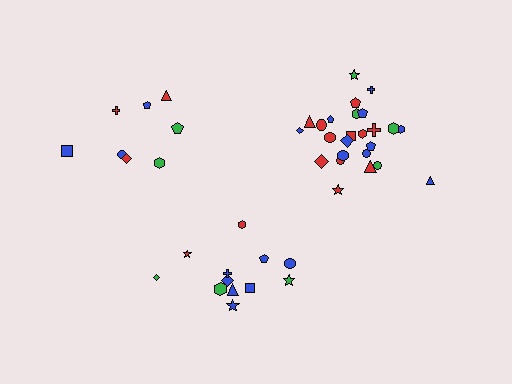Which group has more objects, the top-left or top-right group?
The top-right group.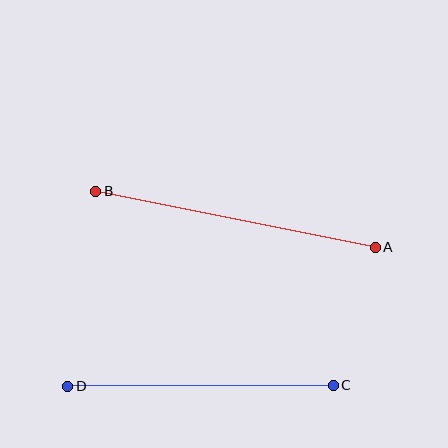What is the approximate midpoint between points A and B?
The midpoint is at approximately (235, 219) pixels.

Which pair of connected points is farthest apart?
Points A and B are farthest apart.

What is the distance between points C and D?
The distance is approximately 266 pixels.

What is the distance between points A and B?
The distance is approximately 285 pixels.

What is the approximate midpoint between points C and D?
The midpoint is at approximately (201, 386) pixels.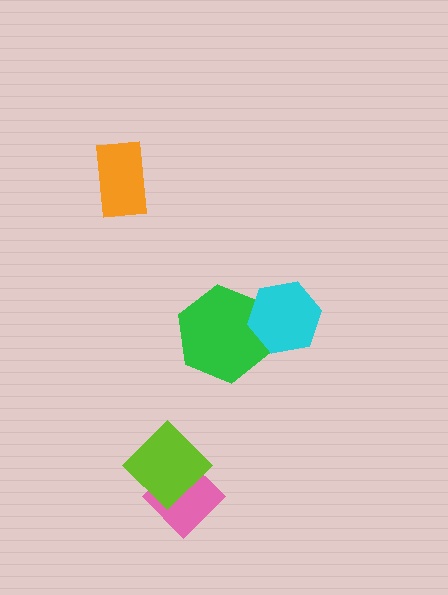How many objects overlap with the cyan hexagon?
1 object overlaps with the cyan hexagon.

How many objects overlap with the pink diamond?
1 object overlaps with the pink diamond.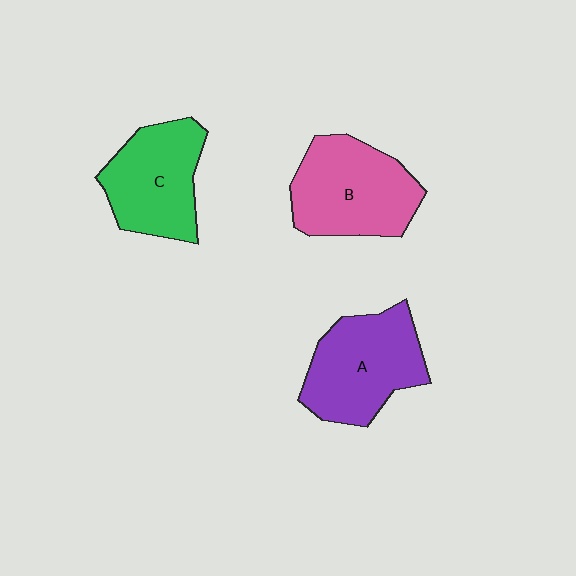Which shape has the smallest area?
Shape C (green).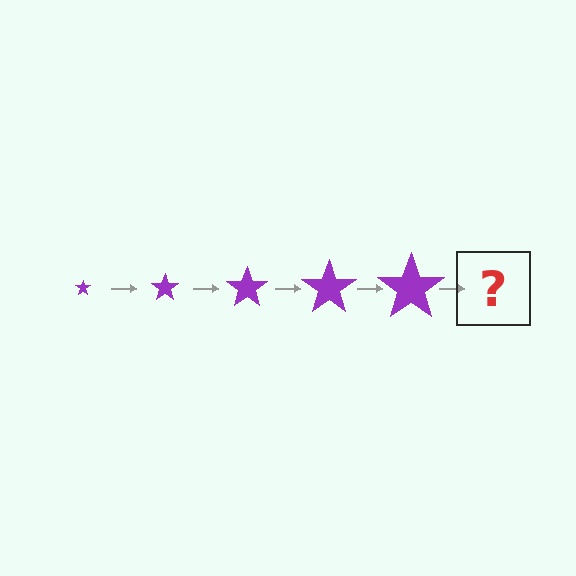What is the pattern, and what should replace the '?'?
The pattern is that the star gets progressively larger each step. The '?' should be a purple star, larger than the previous one.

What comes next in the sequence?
The next element should be a purple star, larger than the previous one.